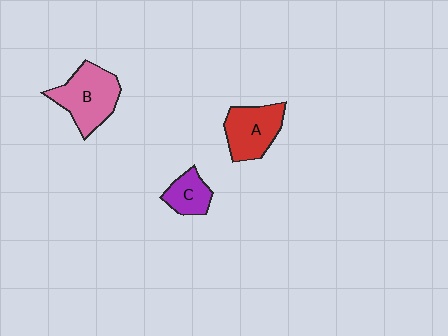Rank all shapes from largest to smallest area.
From largest to smallest: B (pink), A (red), C (purple).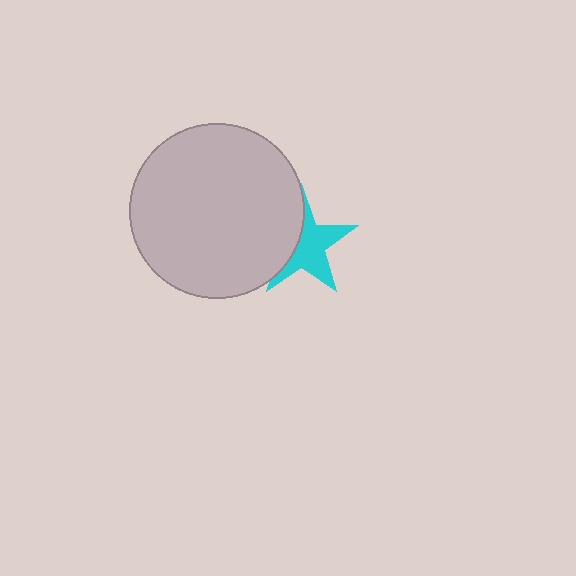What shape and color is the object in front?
The object in front is a light gray circle.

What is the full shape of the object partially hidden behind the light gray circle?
The partially hidden object is a cyan star.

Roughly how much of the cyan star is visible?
About half of it is visible (roughly 59%).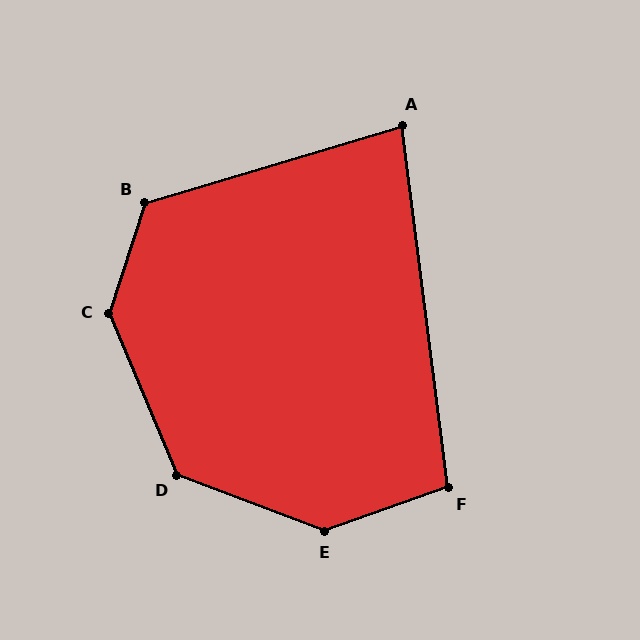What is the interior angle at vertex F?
Approximately 102 degrees (obtuse).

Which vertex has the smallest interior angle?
A, at approximately 81 degrees.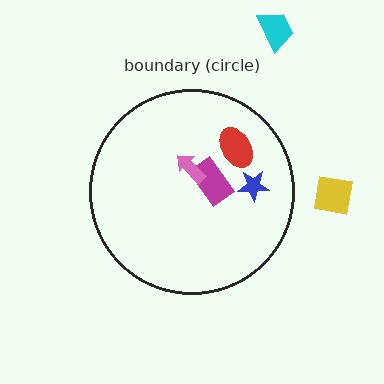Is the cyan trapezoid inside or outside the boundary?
Outside.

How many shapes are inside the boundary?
4 inside, 2 outside.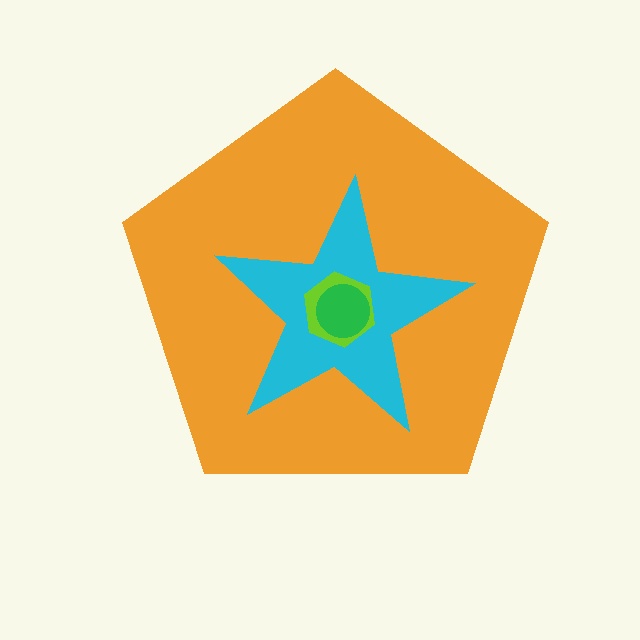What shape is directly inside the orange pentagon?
The cyan star.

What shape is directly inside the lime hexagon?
The green circle.